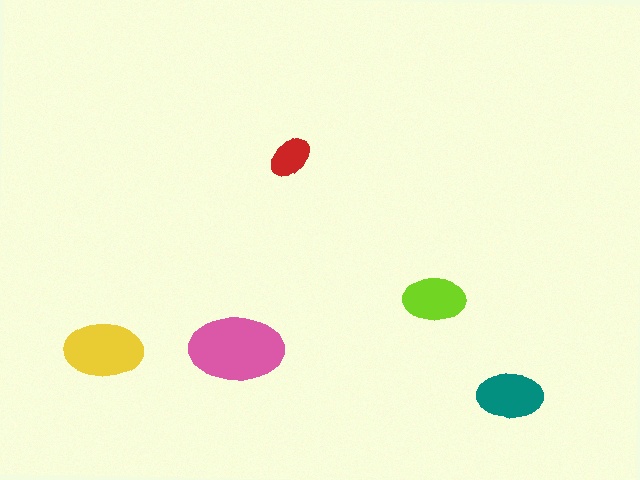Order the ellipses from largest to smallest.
the pink one, the yellow one, the teal one, the lime one, the red one.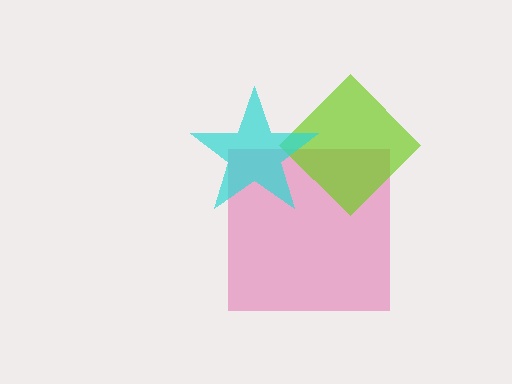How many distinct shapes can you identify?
There are 3 distinct shapes: a pink square, a lime diamond, a cyan star.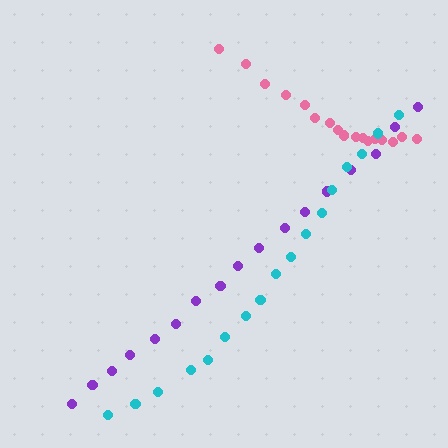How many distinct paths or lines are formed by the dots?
There are 3 distinct paths.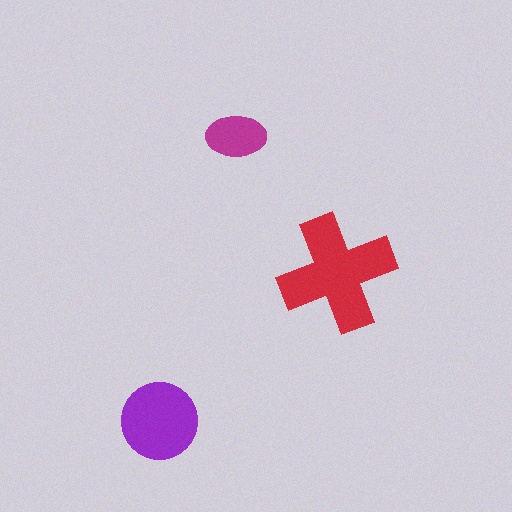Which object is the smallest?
The magenta ellipse.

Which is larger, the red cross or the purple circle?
The red cross.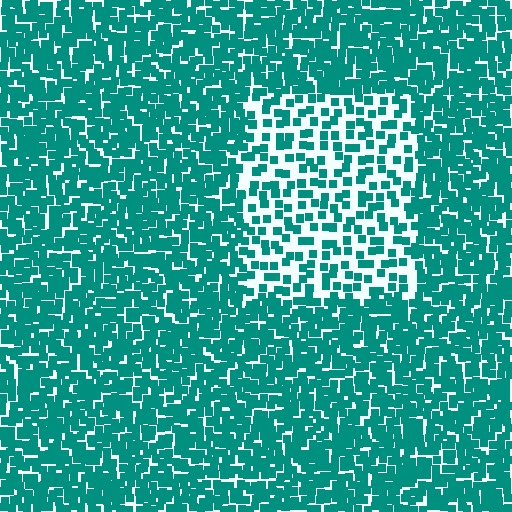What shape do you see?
I see a rectangle.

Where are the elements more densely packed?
The elements are more densely packed outside the rectangle boundary.